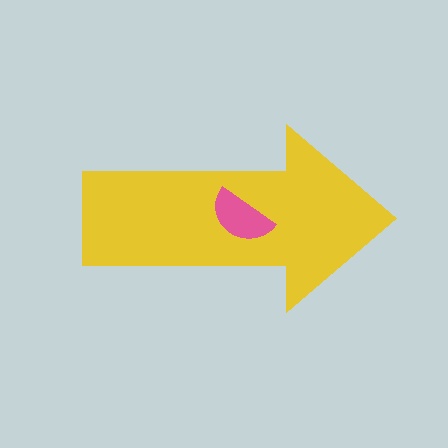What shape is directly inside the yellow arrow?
The pink semicircle.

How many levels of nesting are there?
2.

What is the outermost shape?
The yellow arrow.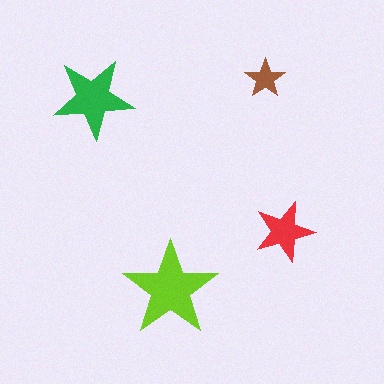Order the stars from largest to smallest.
the lime one, the green one, the red one, the brown one.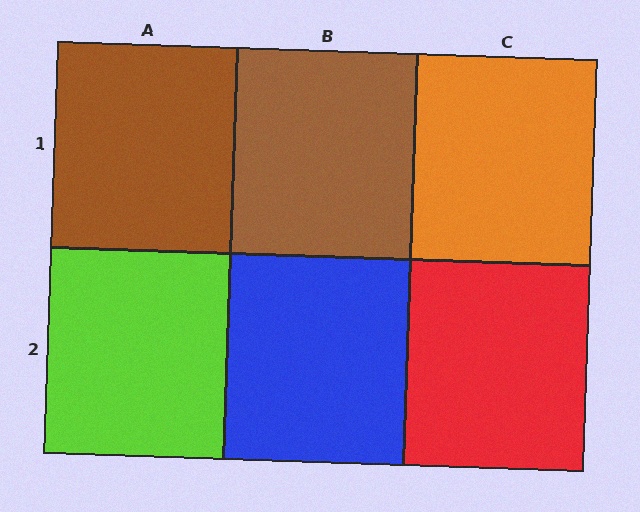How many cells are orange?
1 cell is orange.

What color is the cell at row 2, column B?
Blue.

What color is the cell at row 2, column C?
Red.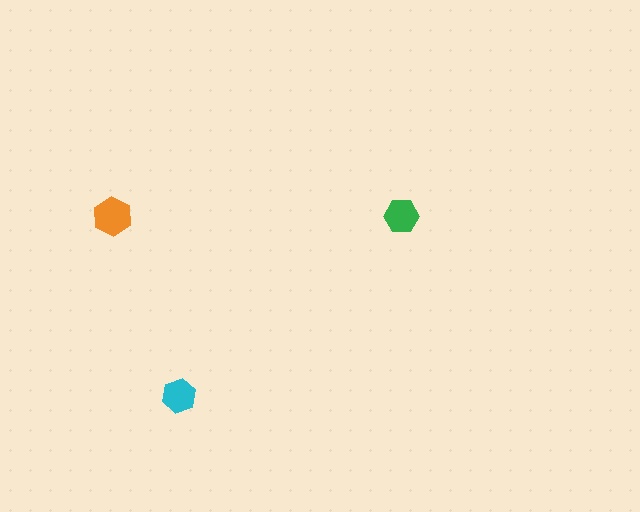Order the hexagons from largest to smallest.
the orange one, the green one, the cyan one.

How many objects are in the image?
There are 3 objects in the image.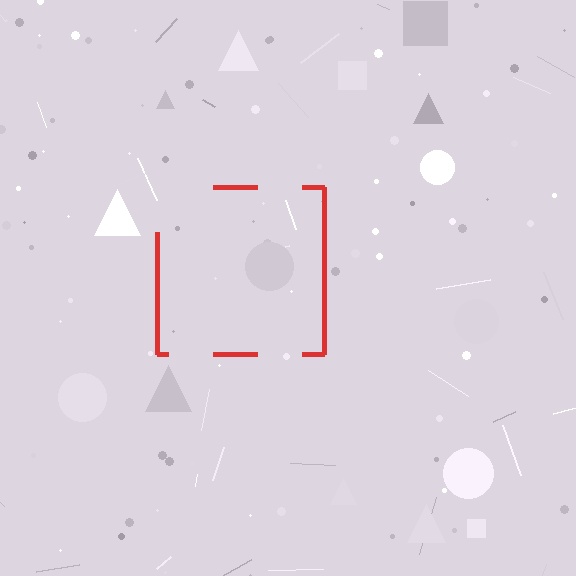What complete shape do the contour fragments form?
The contour fragments form a square.